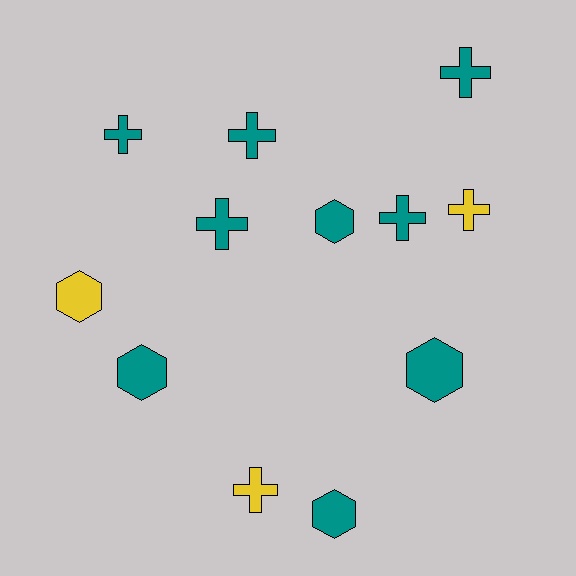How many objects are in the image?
There are 12 objects.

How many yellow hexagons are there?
There is 1 yellow hexagon.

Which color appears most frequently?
Teal, with 9 objects.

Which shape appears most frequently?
Cross, with 7 objects.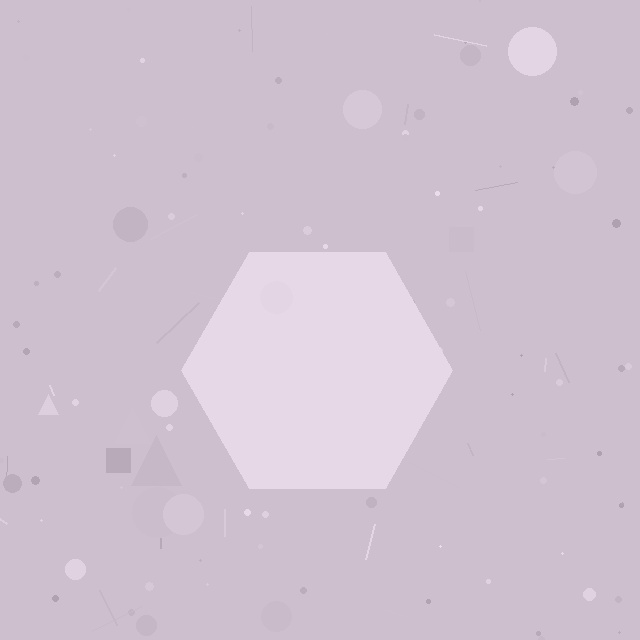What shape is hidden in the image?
A hexagon is hidden in the image.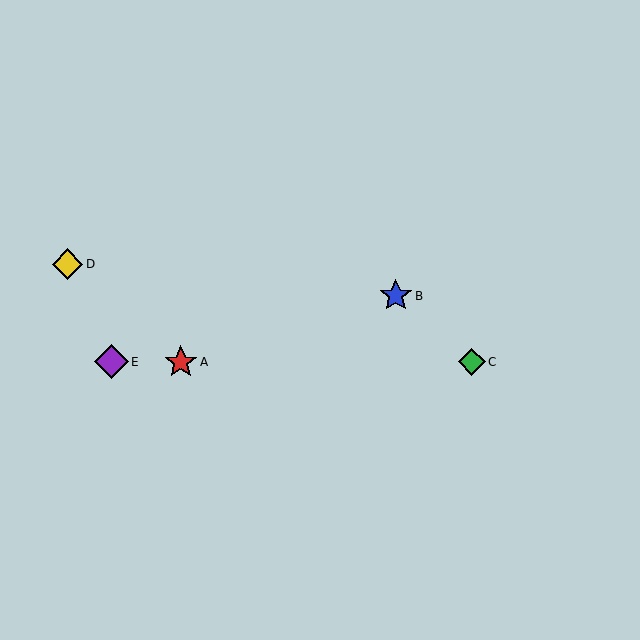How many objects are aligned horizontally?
3 objects (A, C, E) are aligned horizontally.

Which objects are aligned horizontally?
Objects A, C, E are aligned horizontally.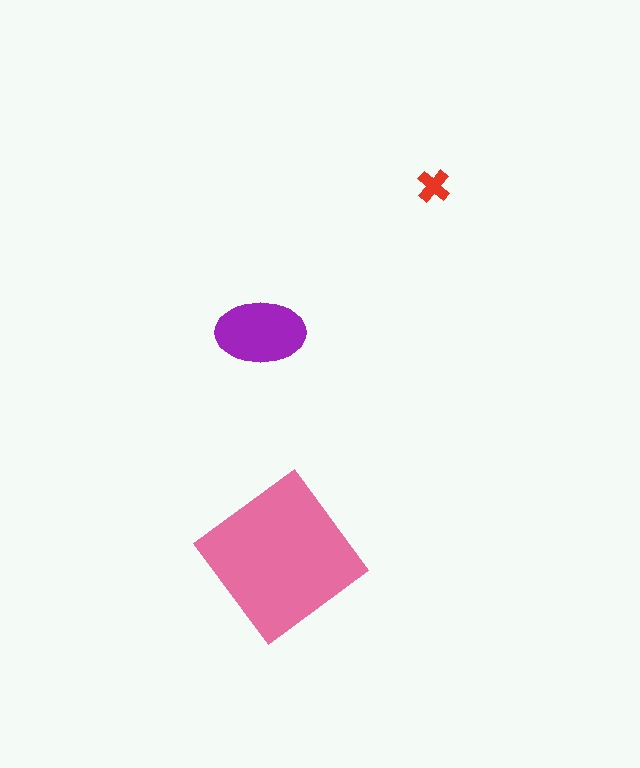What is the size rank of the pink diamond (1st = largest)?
1st.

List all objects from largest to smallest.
The pink diamond, the purple ellipse, the red cross.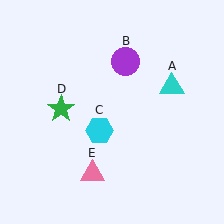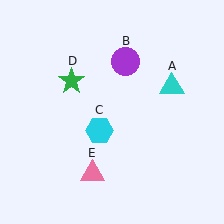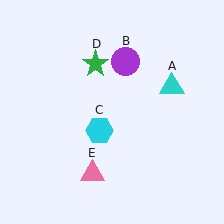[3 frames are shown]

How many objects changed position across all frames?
1 object changed position: green star (object D).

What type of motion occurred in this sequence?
The green star (object D) rotated clockwise around the center of the scene.